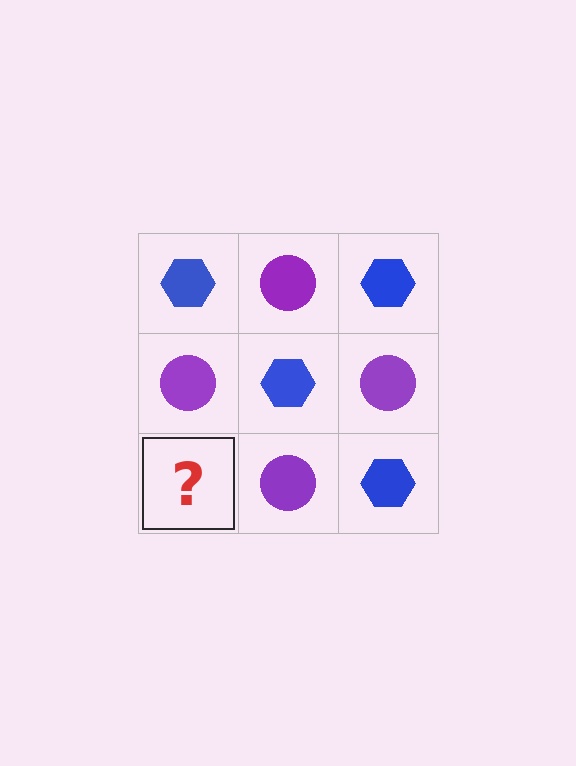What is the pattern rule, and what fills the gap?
The rule is that it alternates blue hexagon and purple circle in a checkerboard pattern. The gap should be filled with a blue hexagon.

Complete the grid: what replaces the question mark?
The question mark should be replaced with a blue hexagon.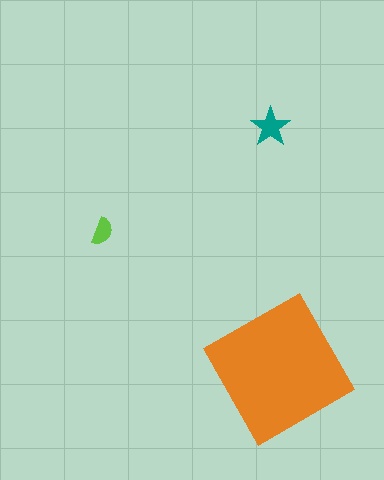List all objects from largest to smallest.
The orange square, the teal star, the lime semicircle.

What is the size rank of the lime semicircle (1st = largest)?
3rd.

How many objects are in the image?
There are 3 objects in the image.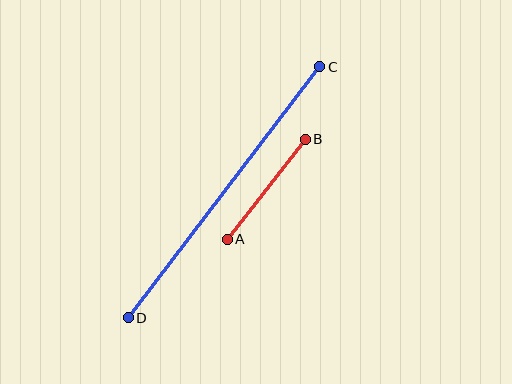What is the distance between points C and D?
The distance is approximately 315 pixels.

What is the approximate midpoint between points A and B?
The midpoint is at approximately (266, 189) pixels.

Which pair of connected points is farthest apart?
Points C and D are farthest apart.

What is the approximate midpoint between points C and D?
The midpoint is at approximately (224, 192) pixels.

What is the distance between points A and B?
The distance is approximately 127 pixels.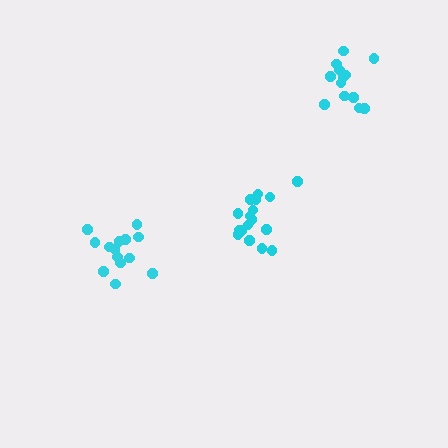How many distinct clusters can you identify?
There are 3 distinct clusters.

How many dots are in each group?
Group 1: 17 dots, Group 2: 14 dots, Group 3: 13 dots (44 total).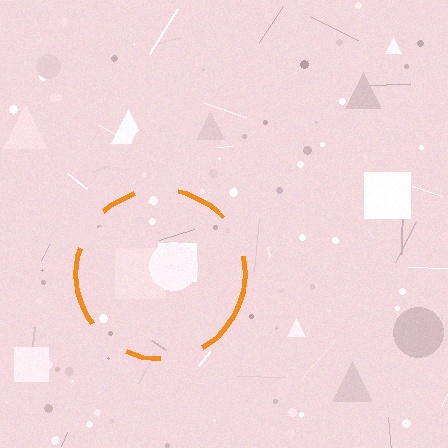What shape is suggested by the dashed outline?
The dashed outline suggests a circle.